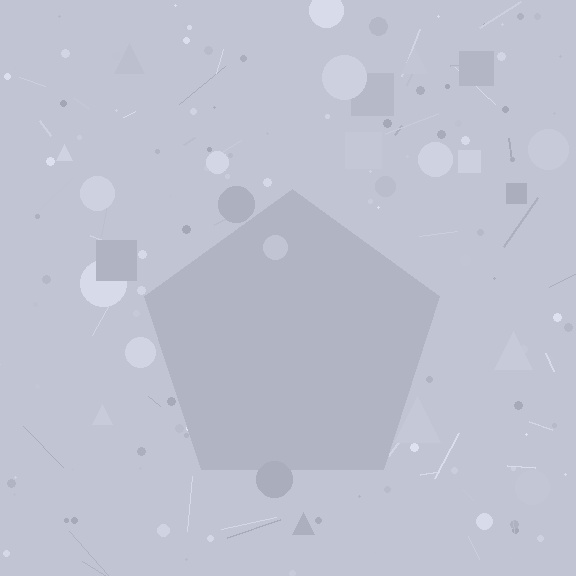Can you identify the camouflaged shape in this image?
The camouflaged shape is a pentagon.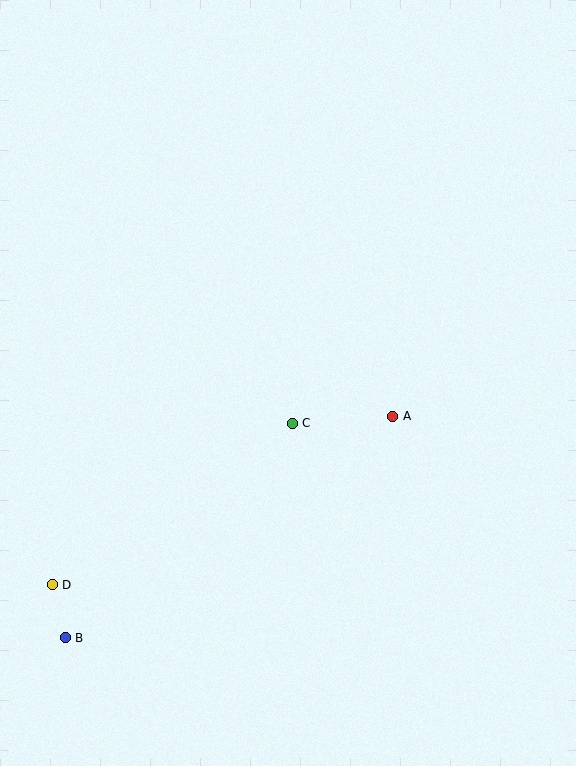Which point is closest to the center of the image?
Point C at (292, 423) is closest to the center.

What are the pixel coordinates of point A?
Point A is at (393, 416).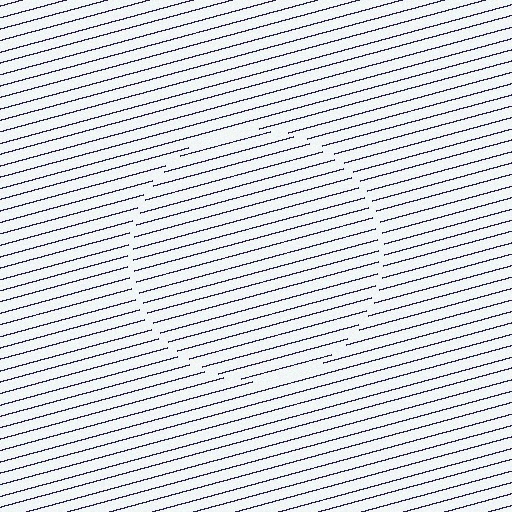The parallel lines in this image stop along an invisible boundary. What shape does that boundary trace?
An illusory circle. The interior of the shape contains the same grating, shifted by half a period — the contour is defined by the phase discontinuity where line-ends from the inner and outer gratings abut.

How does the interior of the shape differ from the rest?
The interior of the shape contains the same grating, shifted by half a period — the contour is defined by the phase discontinuity where line-ends from the inner and outer gratings abut.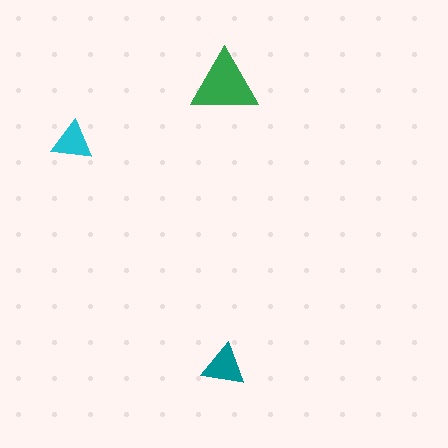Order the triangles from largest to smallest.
the green one, the teal one, the cyan one.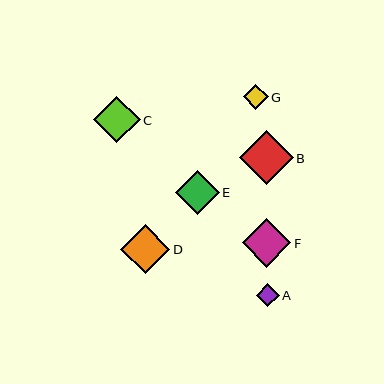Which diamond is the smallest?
Diamond A is the smallest with a size of approximately 23 pixels.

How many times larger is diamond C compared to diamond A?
Diamond C is approximately 2.0 times the size of diamond A.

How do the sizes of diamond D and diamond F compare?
Diamond D and diamond F are approximately the same size.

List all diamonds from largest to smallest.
From largest to smallest: B, D, F, C, E, G, A.